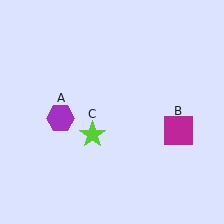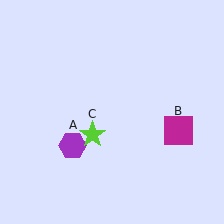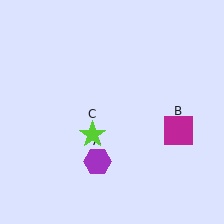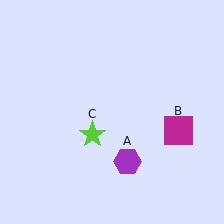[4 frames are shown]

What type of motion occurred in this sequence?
The purple hexagon (object A) rotated counterclockwise around the center of the scene.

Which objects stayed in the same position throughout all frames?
Magenta square (object B) and lime star (object C) remained stationary.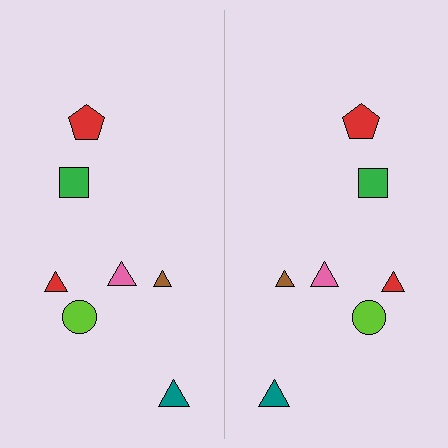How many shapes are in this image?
There are 14 shapes in this image.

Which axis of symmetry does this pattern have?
The pattern has a vertical axis of symmetry running through the center of the image.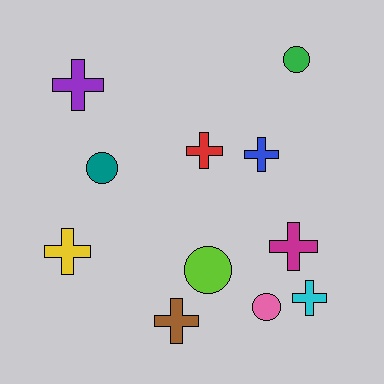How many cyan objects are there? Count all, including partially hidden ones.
There is 1 cyan object.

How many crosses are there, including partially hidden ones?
There are 7 crosses.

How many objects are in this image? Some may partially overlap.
There are 11 objects.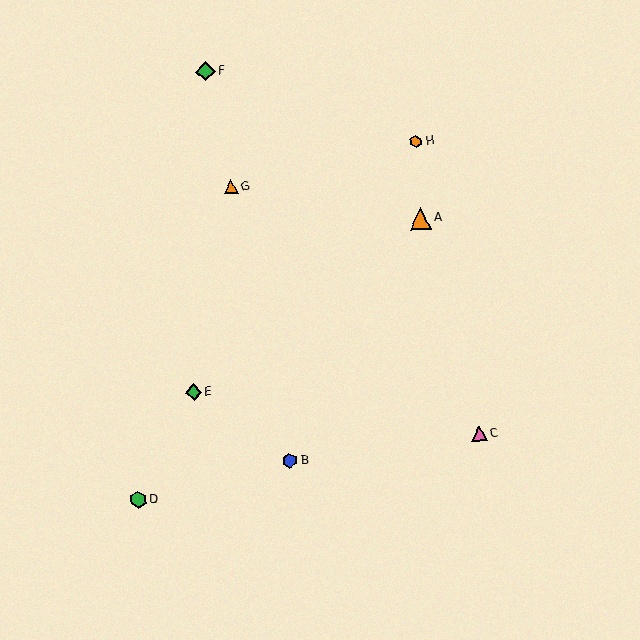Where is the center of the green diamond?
The center of the green diamond is at (205, 71).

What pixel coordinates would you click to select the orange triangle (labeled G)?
Click at (231, 187) to select the orange triangle G.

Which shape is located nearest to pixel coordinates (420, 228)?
The orange triangle (labeled A) at (420, 218) is nearest to that location.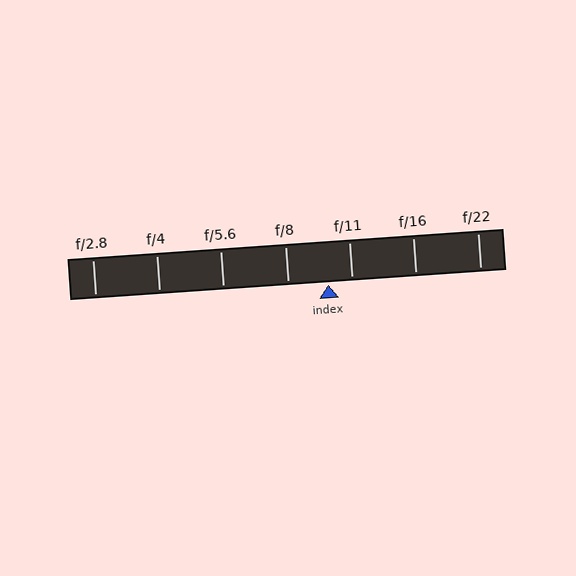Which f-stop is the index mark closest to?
The index mark is closest to f/11.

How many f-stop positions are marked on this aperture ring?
There are 7 f-stop positions marked.